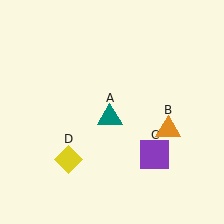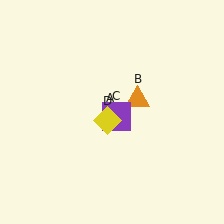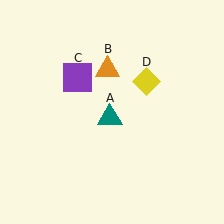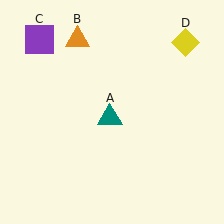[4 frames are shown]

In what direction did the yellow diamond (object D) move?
The yellow diamond (object D) moved up and to the right.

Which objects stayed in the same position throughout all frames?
Teal triangle (object A) remained stationary.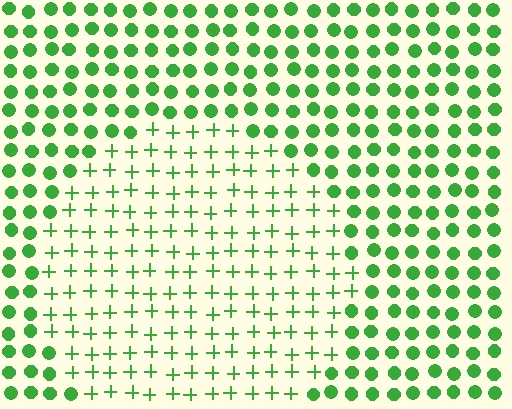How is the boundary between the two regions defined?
The boundary is defined by a change in element shape: plus signs inside vs. circles outside. All elements share the same color and spacing.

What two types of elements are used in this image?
The image uses plus signs inside the circle region and circles outside it.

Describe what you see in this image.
The image is filled with small green elements arranged in a uniform grid. A circle-shaped region contains plus signs, while the surrounding area contains circles. The boundary is defined purely by the change in element shape.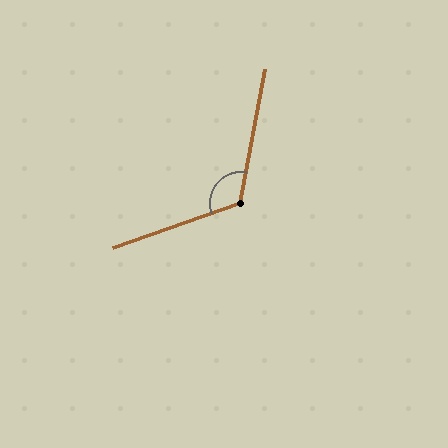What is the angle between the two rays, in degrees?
Approximately 120 degrees.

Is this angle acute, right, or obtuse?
It is obtuse.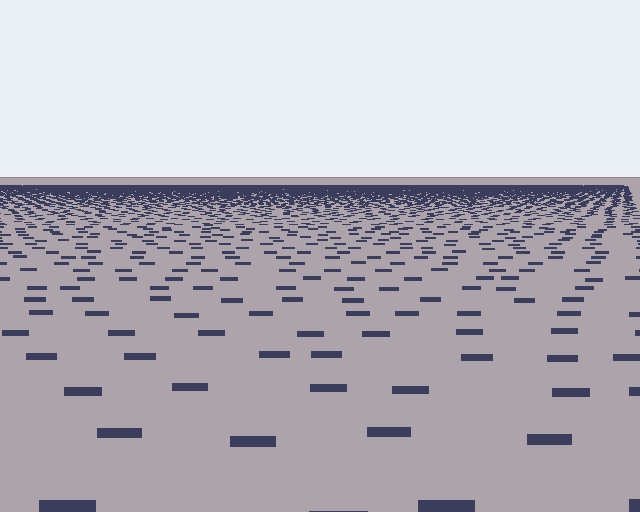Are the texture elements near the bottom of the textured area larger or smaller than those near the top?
Larger. Near the bottom, elements are closer to the viewer and appear at a bigger on-screen size.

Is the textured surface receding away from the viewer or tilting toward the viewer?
The surface is receding away from the viewer. Texture elements get smaller and denser toward the top.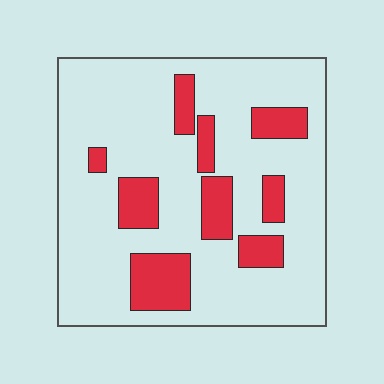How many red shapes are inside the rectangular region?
9.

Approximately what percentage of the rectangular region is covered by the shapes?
Approximately 20%.